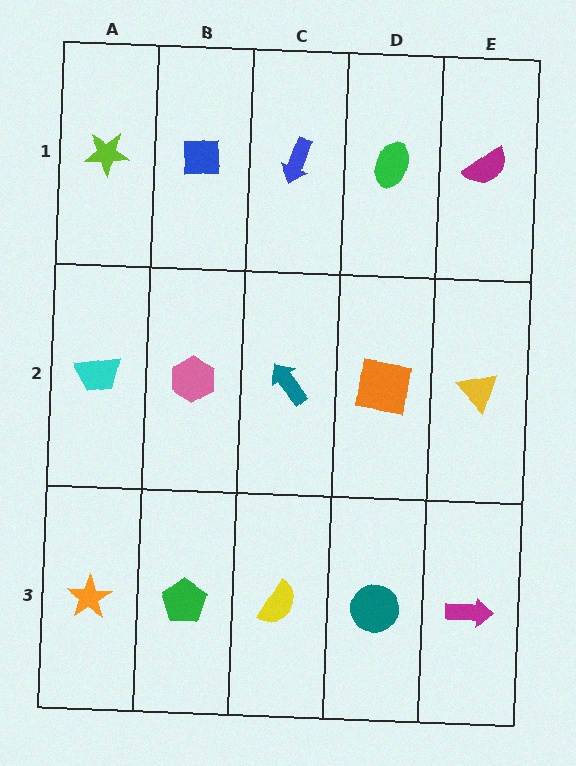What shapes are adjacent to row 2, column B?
A blue square (row 1, column B), a green pentagon (row 3, column B), a cyan trapezoid (row 2, column A), a teal arrow (row 2, column C).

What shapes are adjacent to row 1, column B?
A pink hexagon (row 2, column B), a lime star (row 1, column A), a blue arrow (row 1, column C).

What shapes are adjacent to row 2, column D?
A green ellipse (row 1, column D), a teal circle (row 3, column D), a teal arrow (row 2, column C), a yellow triangle (row 2, column E).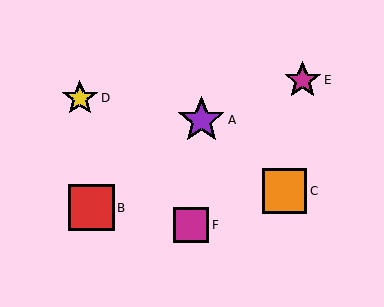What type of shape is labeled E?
Shape E is a magenta star.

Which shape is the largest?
The purple star (labeled A) is the largest.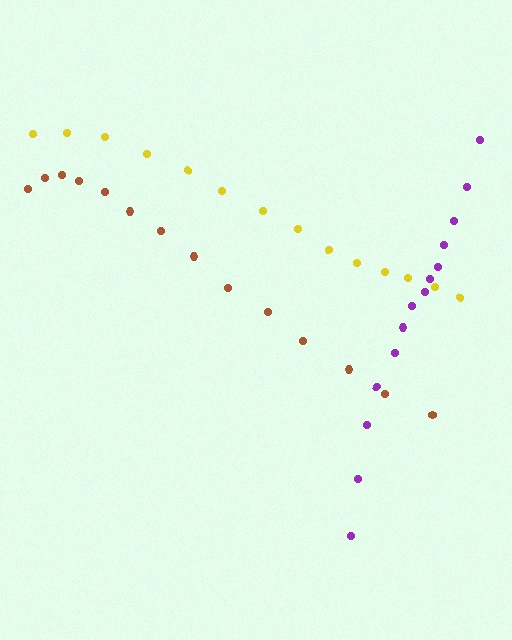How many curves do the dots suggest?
There are 3 distinct paths.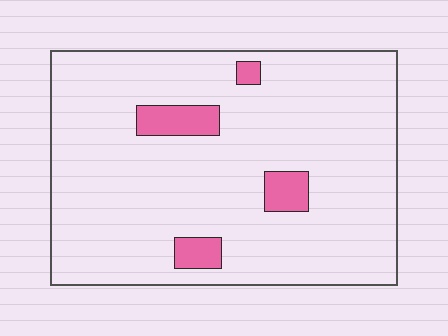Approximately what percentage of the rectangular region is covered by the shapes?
Approximately 10%.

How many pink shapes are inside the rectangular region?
4.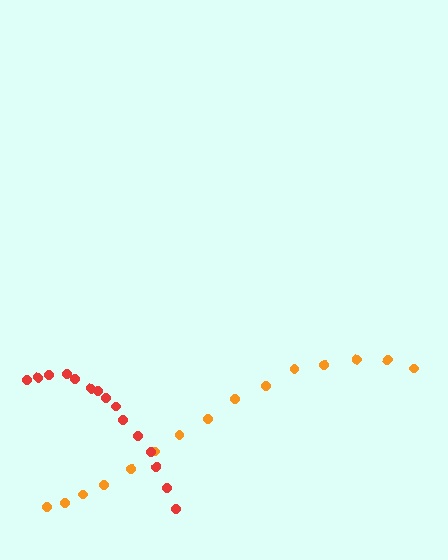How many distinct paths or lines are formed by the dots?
There are 2 distinct paths.